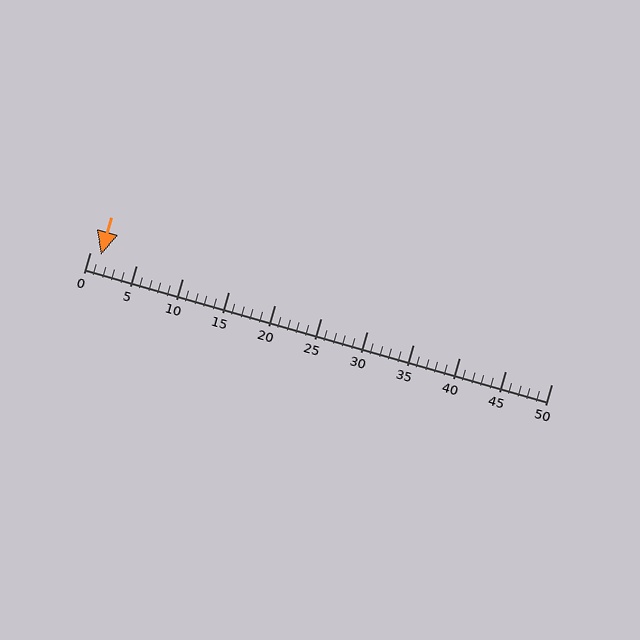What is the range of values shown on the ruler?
The ruler shows values from 0 to 50.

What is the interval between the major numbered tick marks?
The major tick marks are spaced 5 units apart.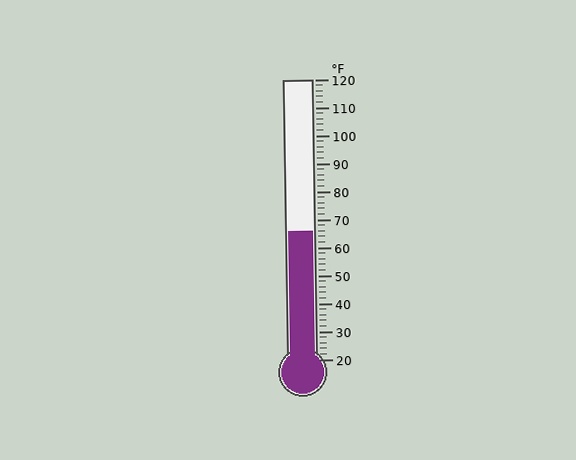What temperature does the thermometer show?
The thermometer shows approximately 66°F.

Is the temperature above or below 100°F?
The temperature is below 100°F.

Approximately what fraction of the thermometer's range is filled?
The thermometer is filled to approximately 45% of its range.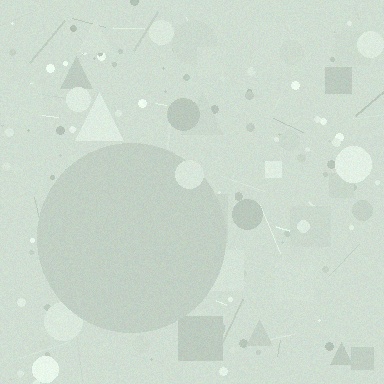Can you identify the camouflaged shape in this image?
The camouflaged shape is a circle.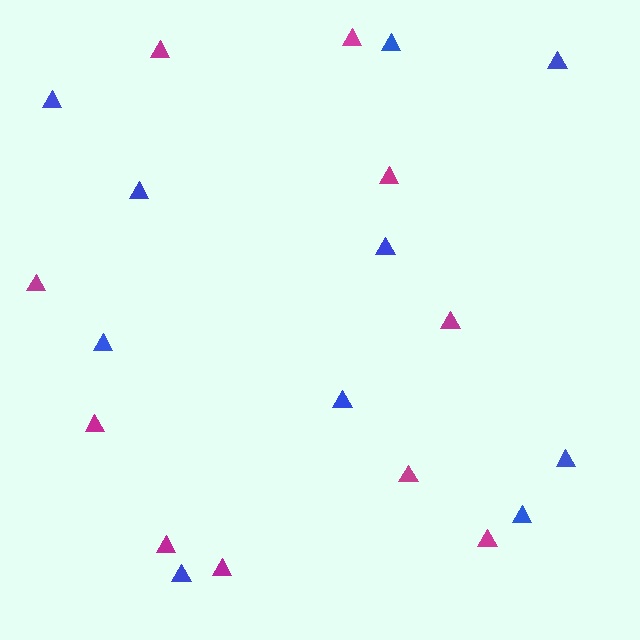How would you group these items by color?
There are 2 groups: one group of blue triangles (10) and one group of magenta triangles (10).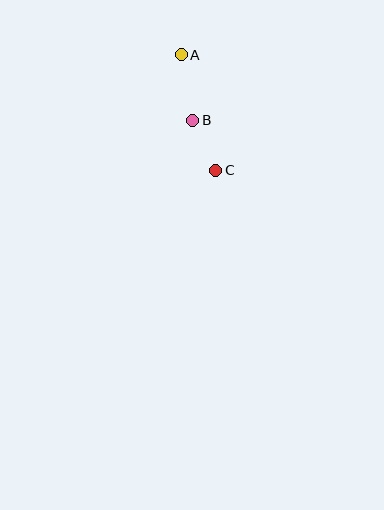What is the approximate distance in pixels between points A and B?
The distance between A and B is approximately 67 pixels.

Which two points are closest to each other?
Points B and C are closest to each other.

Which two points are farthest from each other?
Points A and C are farthest from each other.